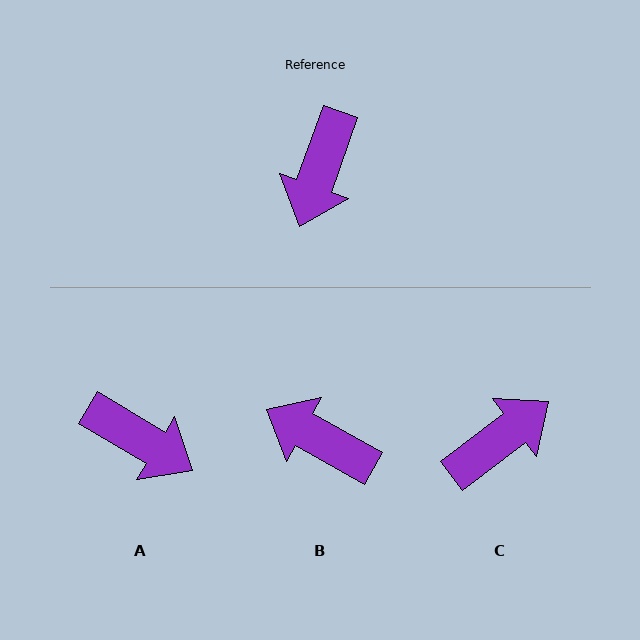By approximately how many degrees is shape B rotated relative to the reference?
Approximately 99 degrees clockwise.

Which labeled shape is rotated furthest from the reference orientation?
C, about 147 degrees away.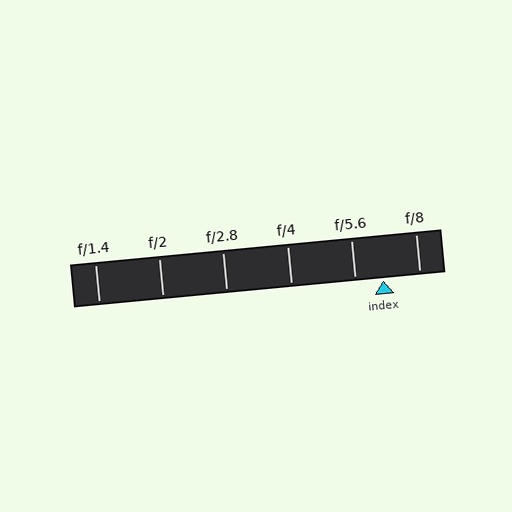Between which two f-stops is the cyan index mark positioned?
The index mark is between f/5.6 and f/8.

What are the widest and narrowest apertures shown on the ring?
The widest aperture shown is f/1.4 and the narrowest is f/8.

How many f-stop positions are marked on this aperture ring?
There are 6 f-stop positions marked.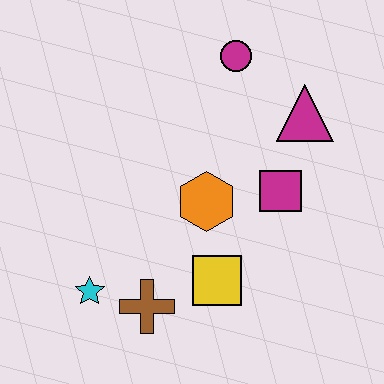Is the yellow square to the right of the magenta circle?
No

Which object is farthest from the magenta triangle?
The cyan star is farthest from the magenta triangle.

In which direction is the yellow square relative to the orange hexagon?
The yellow square is below the orange hexagon.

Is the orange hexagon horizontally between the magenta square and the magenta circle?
No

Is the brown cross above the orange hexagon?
No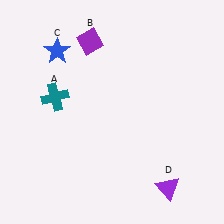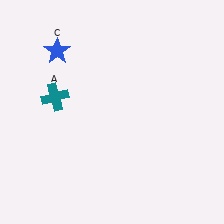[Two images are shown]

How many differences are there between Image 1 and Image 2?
There are 2 differences between the two images.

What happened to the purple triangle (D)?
The purple triangle (D) was removed in Image 2. It was in the bottom-right area of Image 1.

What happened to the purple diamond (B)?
The purple diamond (B) was removed in Image 2. It was in the top-left area of Image 1.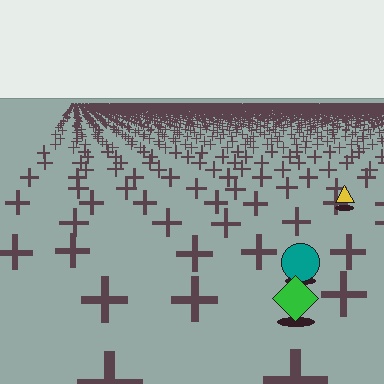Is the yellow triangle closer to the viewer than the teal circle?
No. The teal circle is closer — you can tell from the texture gradient: the ground texture is coarser near it.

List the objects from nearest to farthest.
From nearest to farthest: the green diamond, the teal circle, the yellow triangle.